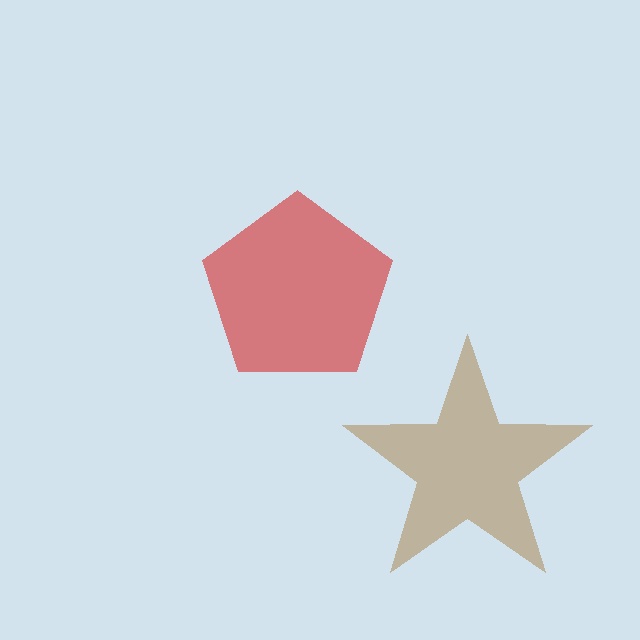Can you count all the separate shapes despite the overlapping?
Yes, there are 2 separate shapes.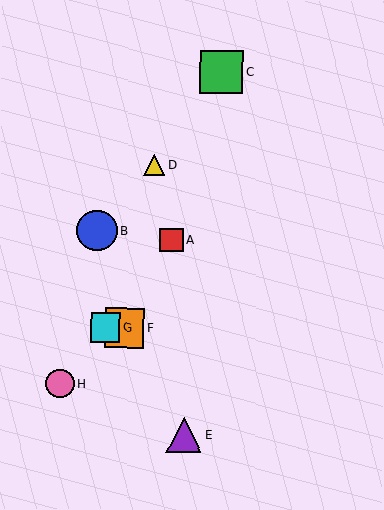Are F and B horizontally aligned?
No, F is at y≈328 and B is at y≈231.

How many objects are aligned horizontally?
2 objects (F, G) are aligned horizontally.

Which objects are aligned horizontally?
Objects F, G are aligned horizontally.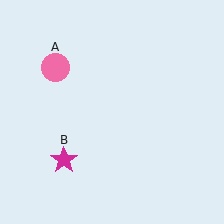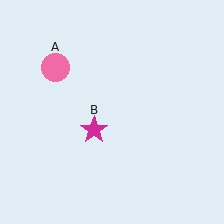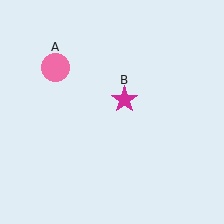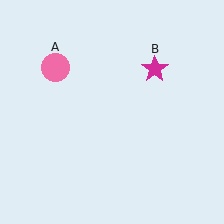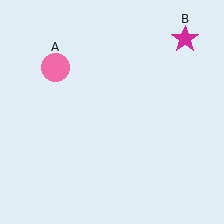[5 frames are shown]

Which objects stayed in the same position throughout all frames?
Pink circle (object A) remained stationary.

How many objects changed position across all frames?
1 object changed position: magenta star (object B).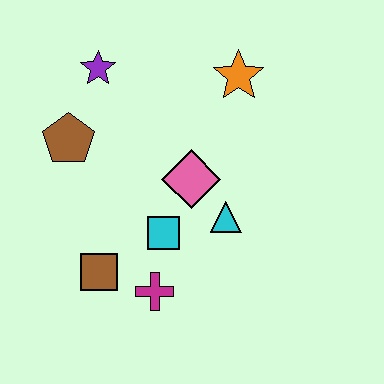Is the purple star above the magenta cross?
Yes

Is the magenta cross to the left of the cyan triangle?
Yes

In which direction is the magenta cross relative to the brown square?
The magenta cross is to the right of the brown square.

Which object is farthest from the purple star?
The magenta cross is farthest from the purple star.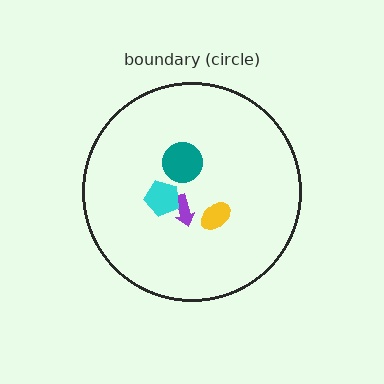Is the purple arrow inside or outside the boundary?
Inside.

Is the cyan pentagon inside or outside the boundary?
Inside.